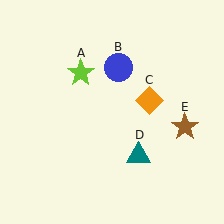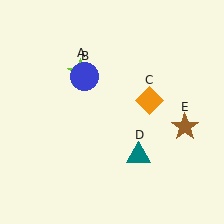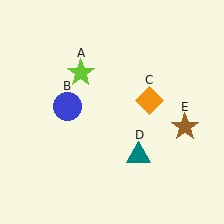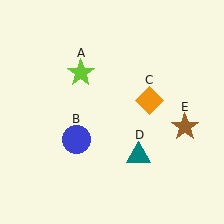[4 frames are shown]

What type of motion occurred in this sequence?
The blue circle (object B) rotated counterclockwise around the center of the scene.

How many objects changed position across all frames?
1 object changed position: blue circle (object B).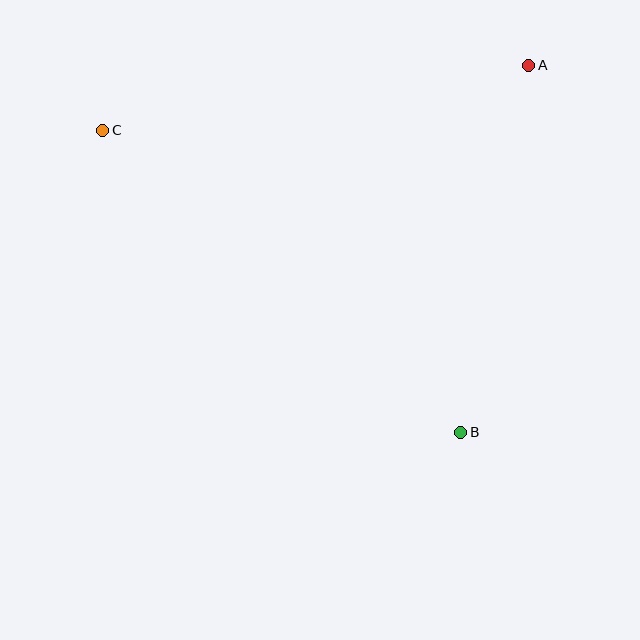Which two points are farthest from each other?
Points B and C are farthest from each other.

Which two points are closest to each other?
Points A and B are closest to each other.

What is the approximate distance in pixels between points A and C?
The distance between A and C is approximately 431 pixels.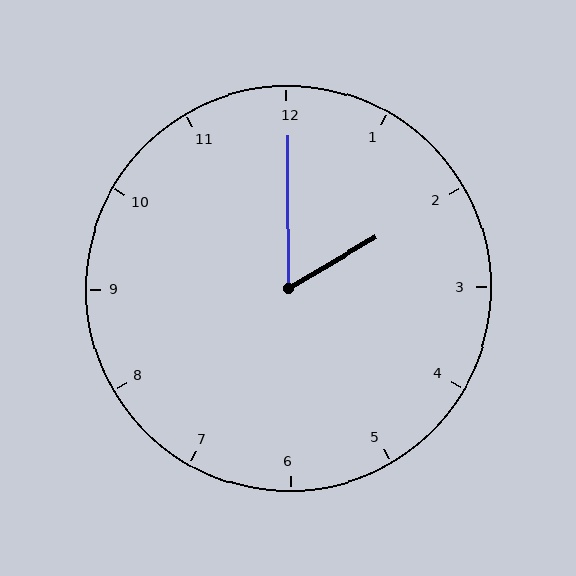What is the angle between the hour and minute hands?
Approximately 60 degrees.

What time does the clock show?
2:00.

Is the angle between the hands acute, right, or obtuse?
It is acute.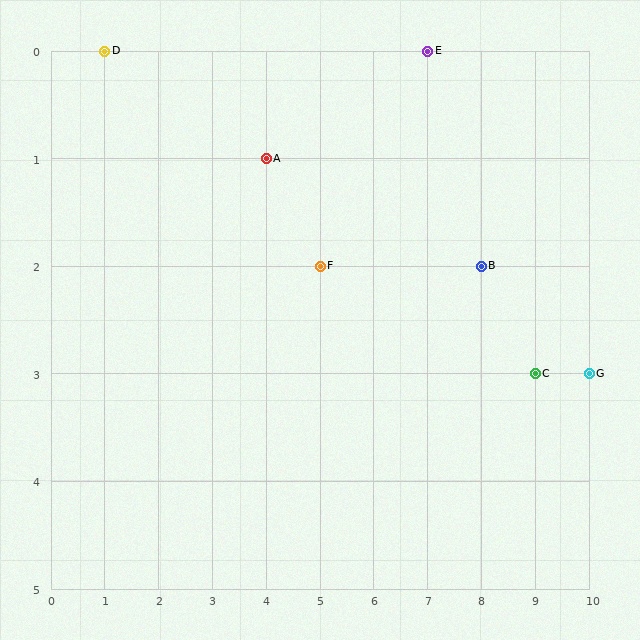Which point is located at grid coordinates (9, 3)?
Point C is at (9, 3).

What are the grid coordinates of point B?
Point B is at grid coordinates (8, 2).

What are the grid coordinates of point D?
Point D is at grid coordinates (1, 0).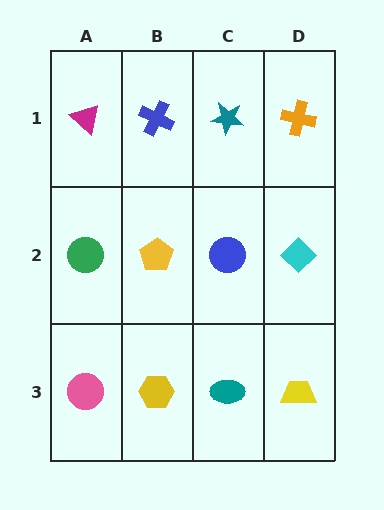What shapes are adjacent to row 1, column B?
A yellow pentagon (row 2, column B), a magenta triangle (row 1, column A), a teal star (row 1, column C).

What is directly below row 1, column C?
A blue circle.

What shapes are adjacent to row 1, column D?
A cyan diamond (row 2, column D), a teal star (row 1, column C).